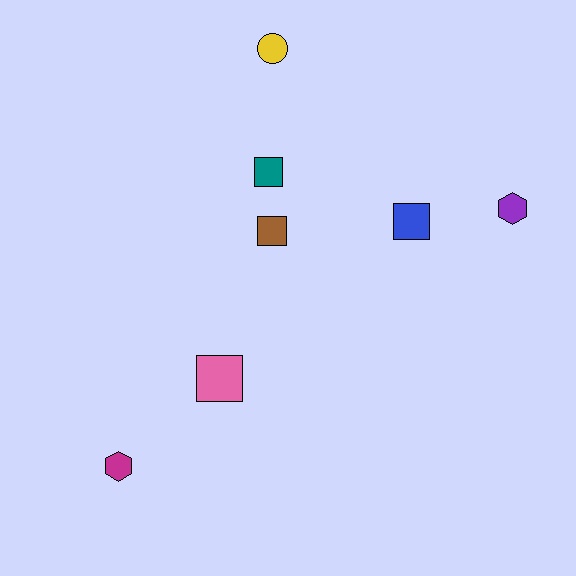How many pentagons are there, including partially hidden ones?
There are no pentagons.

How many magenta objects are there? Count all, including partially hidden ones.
There is 1 magenta object.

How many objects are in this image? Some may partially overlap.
There are 7 objects.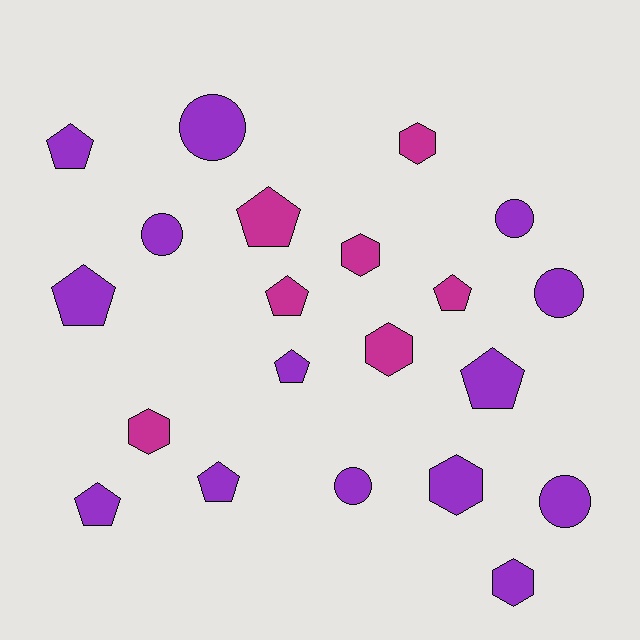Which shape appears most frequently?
Pentagon, with 9 objects.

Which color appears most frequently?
Purple, with 14 objects.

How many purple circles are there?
There are 6 purple circles.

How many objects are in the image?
There are 21 objects.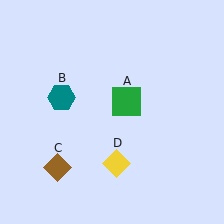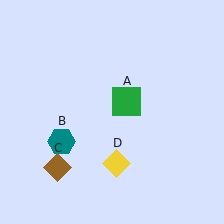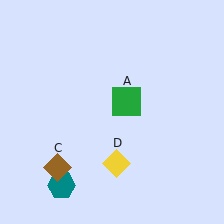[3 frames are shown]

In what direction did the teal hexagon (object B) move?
The teal hexagon (object B) moved down.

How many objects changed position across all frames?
1 object changed position: teal hexagon (object B).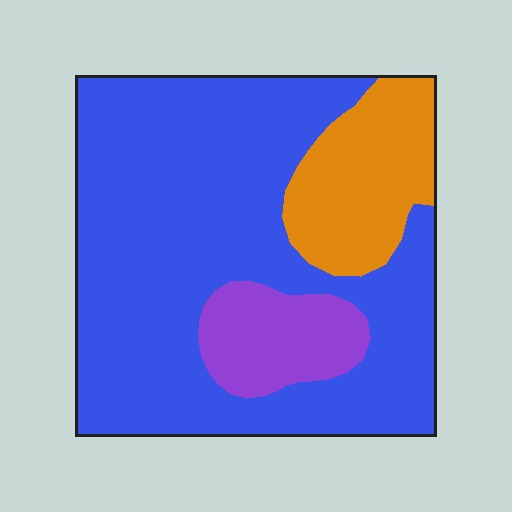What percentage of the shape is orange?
Orange takes up about one sixth (1/6) of the shape.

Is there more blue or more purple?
Blue.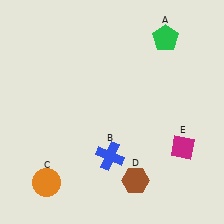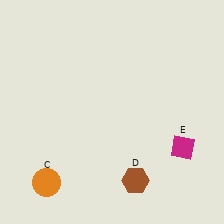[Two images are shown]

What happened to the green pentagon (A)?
The green pentagon (A) was removed in Image 2. It was in the top-right area of Image 1.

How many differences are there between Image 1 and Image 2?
There are 2 differences between the two images.